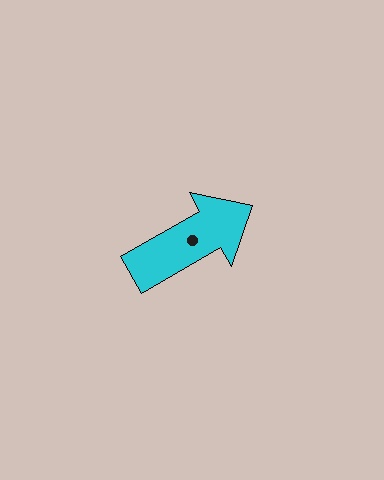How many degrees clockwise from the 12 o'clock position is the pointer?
Approximately 60 degrees.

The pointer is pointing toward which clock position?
Roughly 2 o'clock.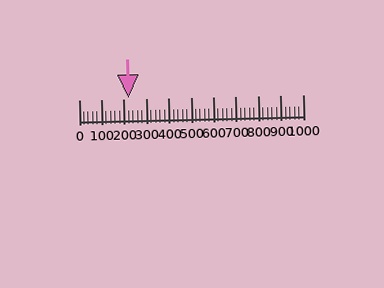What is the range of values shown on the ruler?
The ruler shows values from 0 to 1000.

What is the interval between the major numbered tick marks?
The major tick marks are spaced 100 units apart.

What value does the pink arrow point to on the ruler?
The pink arrow points to approximately 220.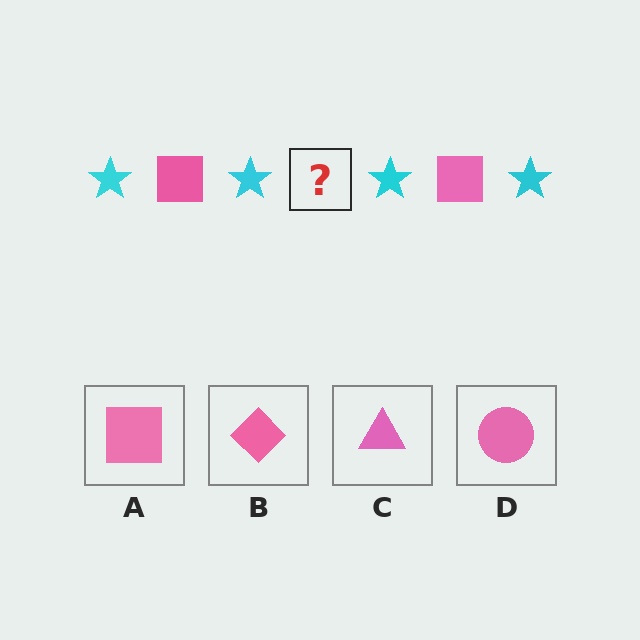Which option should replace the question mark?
Option A.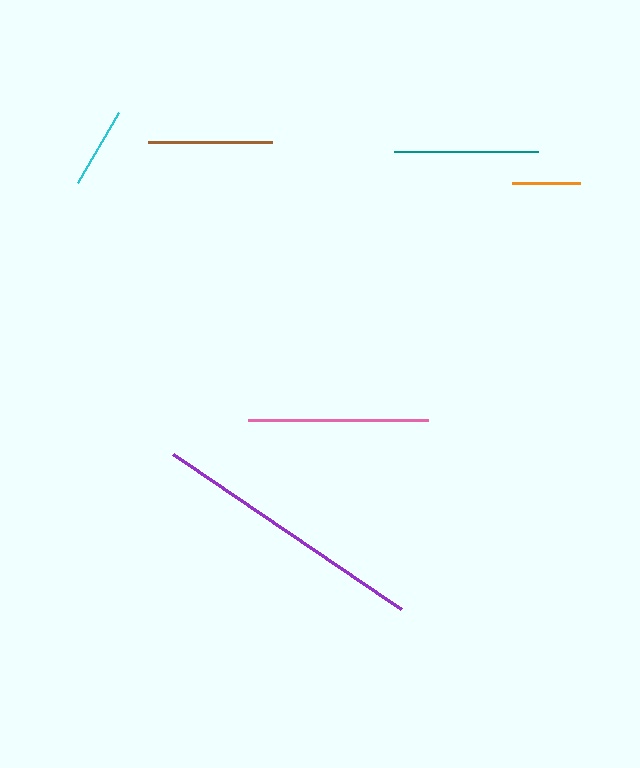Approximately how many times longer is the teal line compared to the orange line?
The teal line is approximately 2.1 times the length of the orange line.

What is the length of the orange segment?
The orange segment is approximately 68 pixels long.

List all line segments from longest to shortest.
From longest to shortest: purple, pink, teal, brown, cyan, orange.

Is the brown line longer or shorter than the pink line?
The pink line is longer than the brown line.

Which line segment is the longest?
The purple line is the longest at approximately 276 pixels.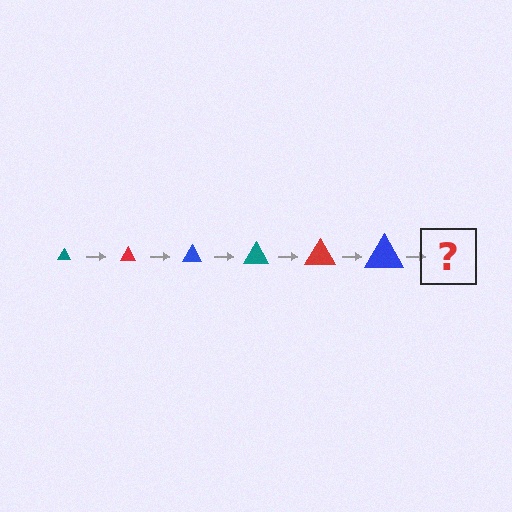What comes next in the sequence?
The next element should be a teal triangle, larger than the previous one.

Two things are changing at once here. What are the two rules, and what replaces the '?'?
The two rules are that the triangle grows larger each step and the color cycles through teal, red, and blue. The '?' should be a teal triangle, larger than the previous one.